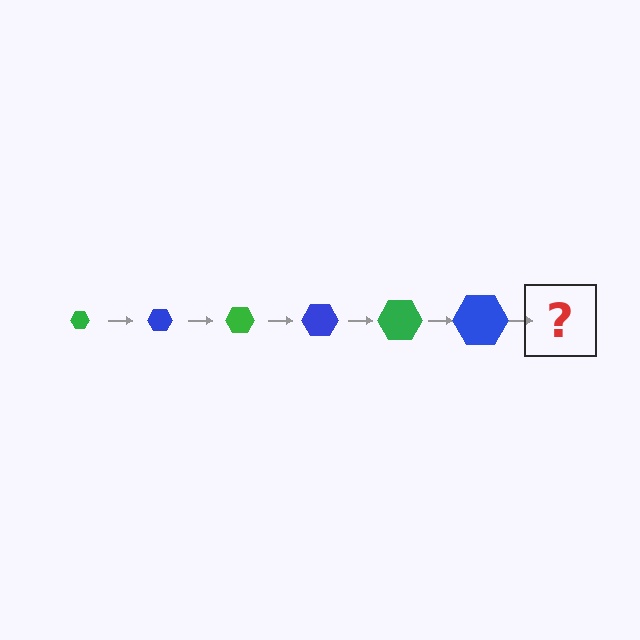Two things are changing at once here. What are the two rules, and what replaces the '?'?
The two rules are that the hexagon grows larger each step and the color cycles through green and blue. The '?' should be a green hexagon, larger than the previous one.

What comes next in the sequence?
The next element should be a green hexagon, larger than the previous one.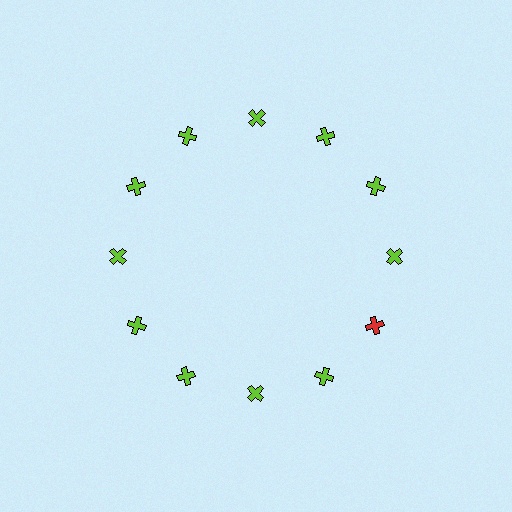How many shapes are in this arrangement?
There are 12 shapes arranged in a ring pattern.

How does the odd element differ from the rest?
It has a different color: red instead of lime.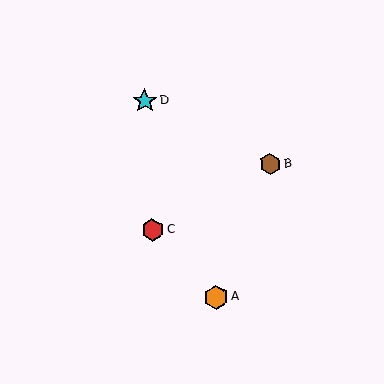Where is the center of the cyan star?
The center of the cyan star is at (145, 101).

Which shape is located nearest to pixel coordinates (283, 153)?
The brown hexagon (labeled B) at (270, 164) is nearest to that location.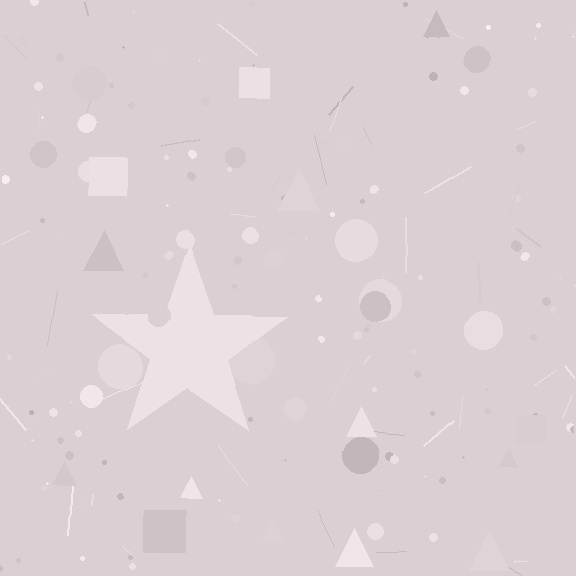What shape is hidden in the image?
A star is hidden in the image.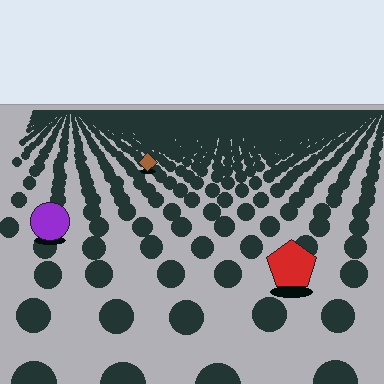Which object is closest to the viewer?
The red pentagon is closest. The texture marks near it are larger and more spread out.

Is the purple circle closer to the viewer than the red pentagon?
No. The red pentagon is closer — you can tell from the texture gradient: the ground texture is coarser near it.